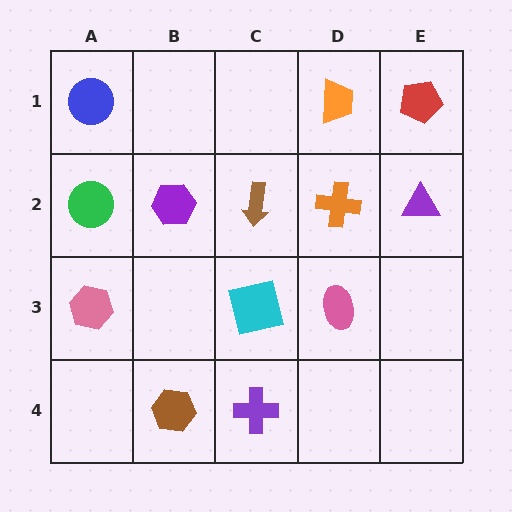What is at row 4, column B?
A brown hexagon.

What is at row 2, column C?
A brown arrow.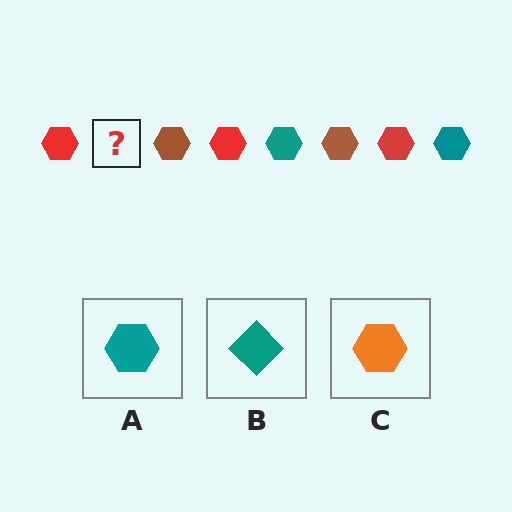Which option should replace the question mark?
Option A.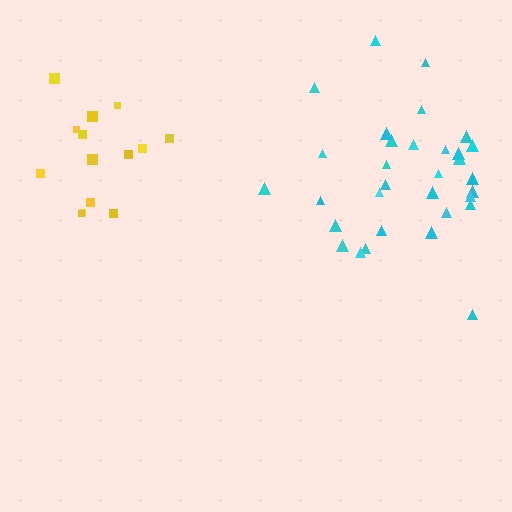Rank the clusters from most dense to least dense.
yellow, cyan.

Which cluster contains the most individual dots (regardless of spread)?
Cyan (32).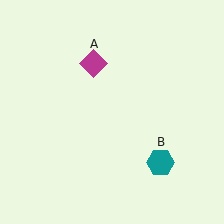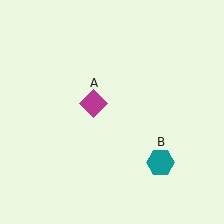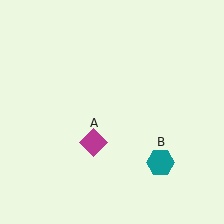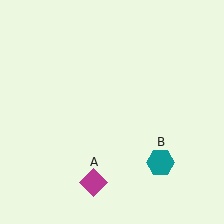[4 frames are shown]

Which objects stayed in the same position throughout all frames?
Teal hexagon (object B) remained stationary.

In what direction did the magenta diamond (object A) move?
The magenta diamond (object A) moved down.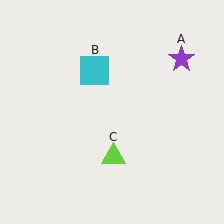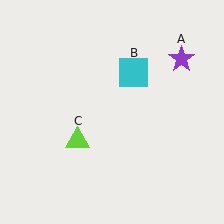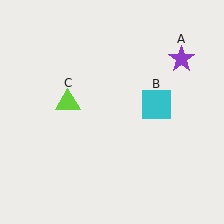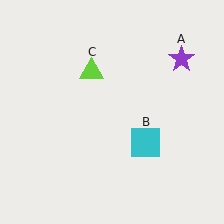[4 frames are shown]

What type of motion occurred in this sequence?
The cyan square (object B), lime triangle (object C) rotated clockwise around the center of the scene.